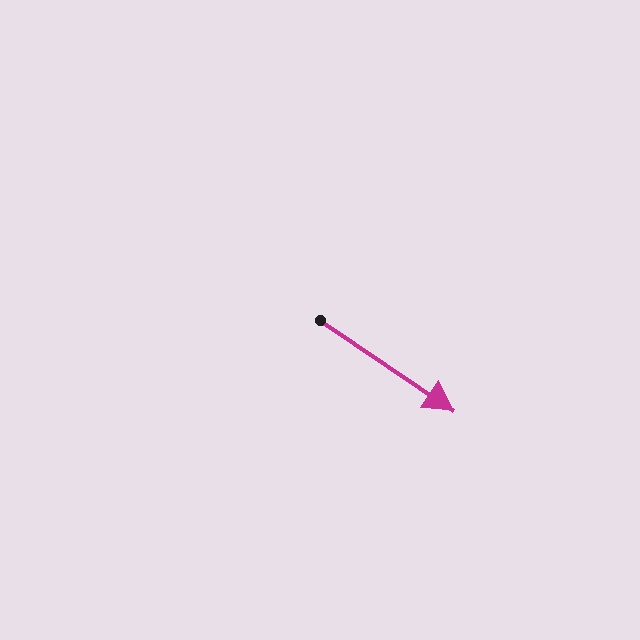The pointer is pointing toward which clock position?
Roughly 4 o'clock.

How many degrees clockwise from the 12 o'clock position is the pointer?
Approximately 124 degrees.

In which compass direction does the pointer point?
Southeast.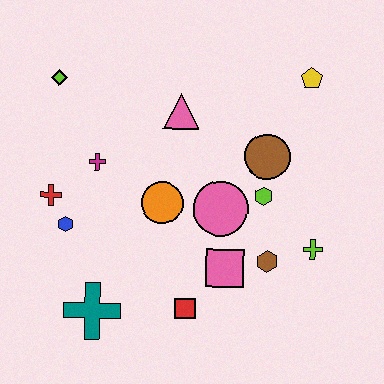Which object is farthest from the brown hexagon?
The lime diamond is farthest from the brown hexagon.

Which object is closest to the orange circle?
The pink circle is closest to the orange circle.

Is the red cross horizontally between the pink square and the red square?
No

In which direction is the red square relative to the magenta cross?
The red square is below the magenta cross.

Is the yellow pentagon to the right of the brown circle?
Yes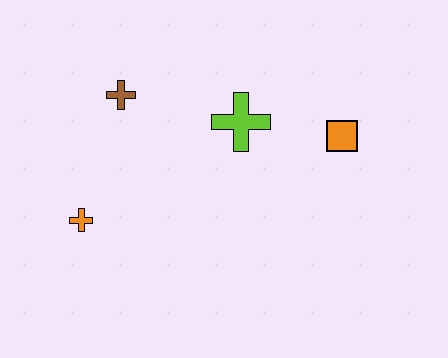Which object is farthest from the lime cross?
The orange cross is farthest from the lime cross.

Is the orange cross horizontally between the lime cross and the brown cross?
No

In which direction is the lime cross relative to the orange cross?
The lime cross is to the right of the orange cross.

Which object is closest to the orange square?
The lime cross is closest to the orange square.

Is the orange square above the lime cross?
No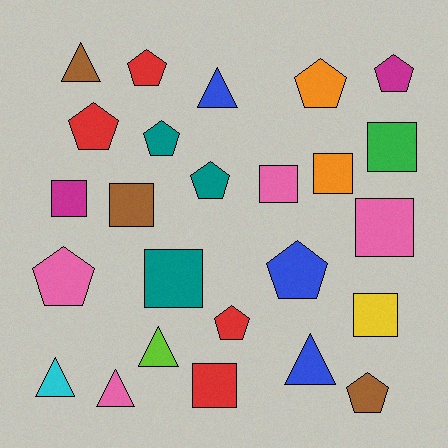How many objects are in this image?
There are 25 objects.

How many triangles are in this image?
There are 6 triangles.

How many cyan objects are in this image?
There is 1 cyan object.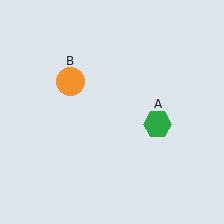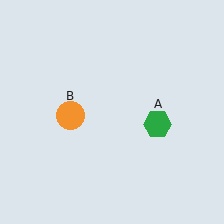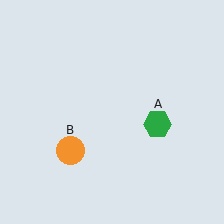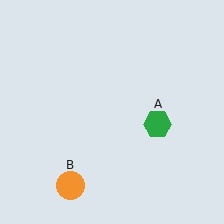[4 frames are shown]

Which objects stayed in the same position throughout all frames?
Green hexagon (object A) remained stationary.